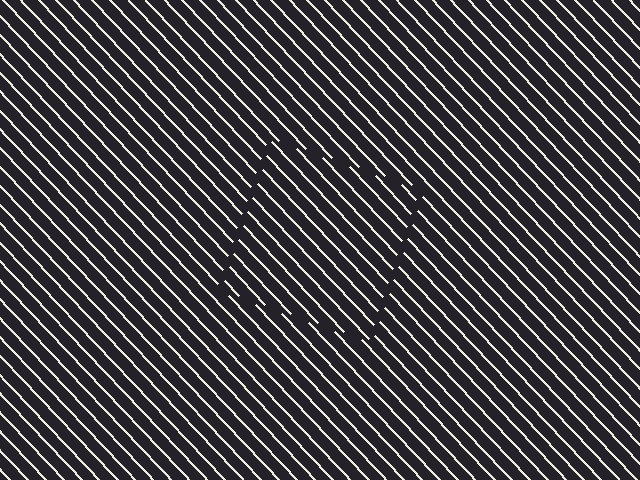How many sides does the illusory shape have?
4 sides — the line-ends trace a square.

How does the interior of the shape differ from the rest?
The interior of the shape contains the same grating, shifted by half a period — the contour is defined by the phase discontinuity where line-ends from the inner and outer gratings abut.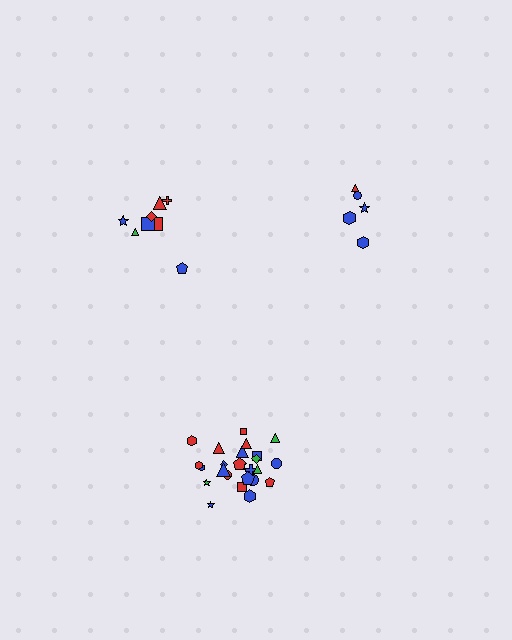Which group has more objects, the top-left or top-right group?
The top-left group.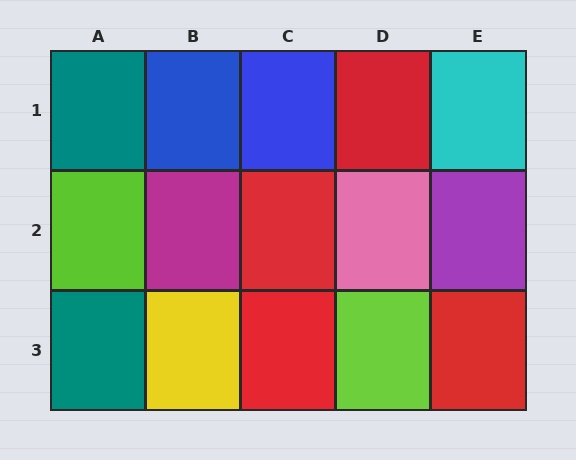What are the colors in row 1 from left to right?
Teal, blue, blue, red, cyan.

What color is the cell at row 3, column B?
Yellow.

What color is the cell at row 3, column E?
Red.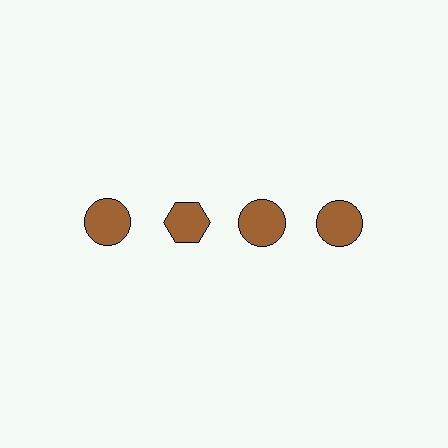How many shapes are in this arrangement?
There are 4 shapes arranged in a grid pattern.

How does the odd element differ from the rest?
It has a different shape: hexagon instead of circle.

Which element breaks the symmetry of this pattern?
The brown hexagon in the top row, second from left column breaks the symmetry. All other shapes are brown circles.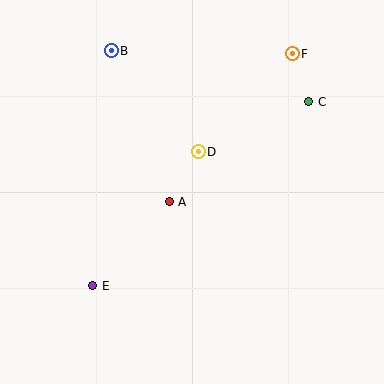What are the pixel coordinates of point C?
Point C is at (309, 102).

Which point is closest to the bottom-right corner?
Point A is closest to the bottom-right corner.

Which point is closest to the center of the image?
Point A at (169, 202) is closest to the center.